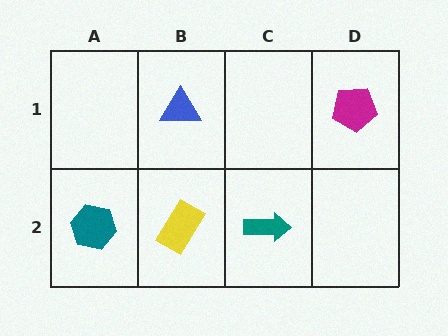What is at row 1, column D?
A magenta pentagon.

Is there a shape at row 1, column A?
No, that cell is empty.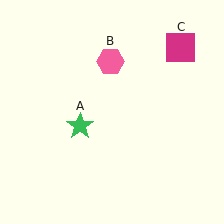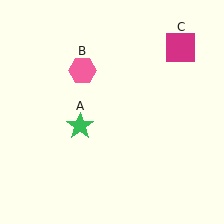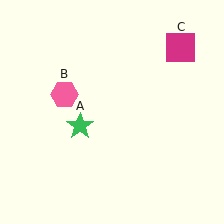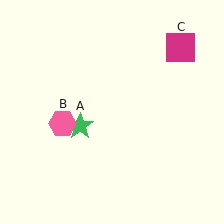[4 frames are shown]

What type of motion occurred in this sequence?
The pink hexagon (object B) rotated counterclockwise around the center of the scene.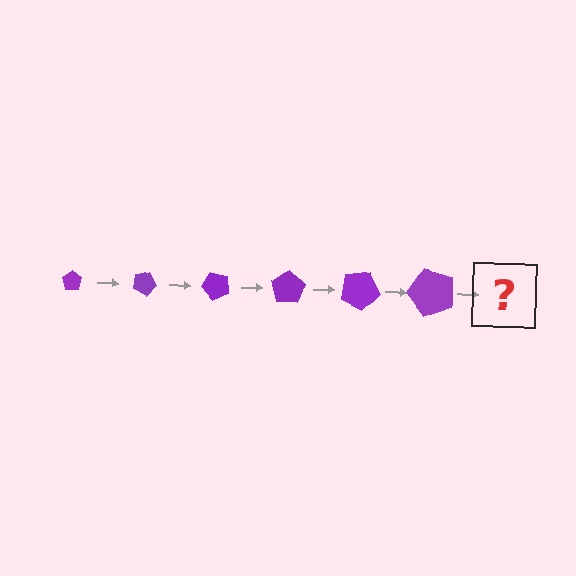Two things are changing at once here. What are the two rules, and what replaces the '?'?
The two rules are that the pentagon grows larger each step and it rotates 25 degrees each step. The '?' should be a pentagon, larger than the previous one and rotated 150 degrees from the start.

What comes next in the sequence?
The next element should be a pentagon, larger than the previous one and rotated 150 degrees from the start.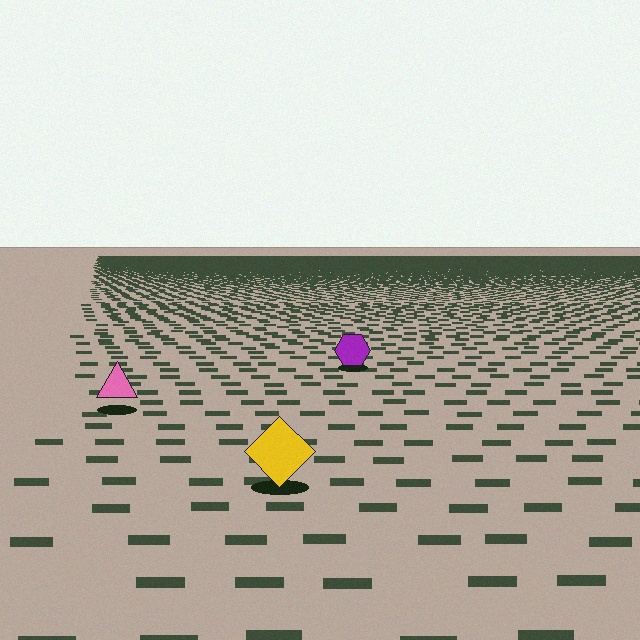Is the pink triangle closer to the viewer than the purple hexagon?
Yes. The pink triangle is closer — you can tell from the texture gradient: the ground texture is coarser near it.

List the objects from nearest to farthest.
From nearest to farthest: the yellow diamond, the pink triangle, the purple hexagon.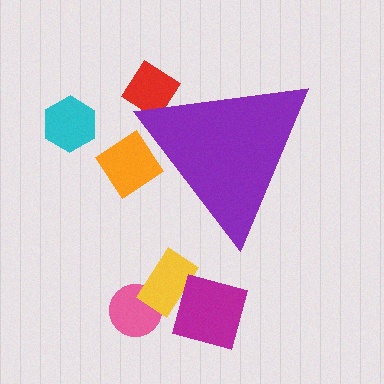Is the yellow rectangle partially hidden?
No, the yellow rectangle is fully visible.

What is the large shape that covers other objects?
A purple triangle.